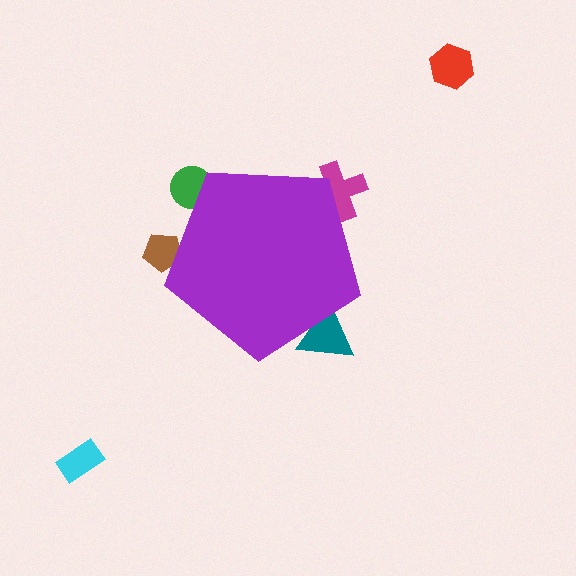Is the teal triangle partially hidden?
Yes, the teal triangle is partially hidden behind the purple pentagon.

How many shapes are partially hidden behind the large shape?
4 shapes are partially hidden.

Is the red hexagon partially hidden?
No, the red hexagon is fully visible.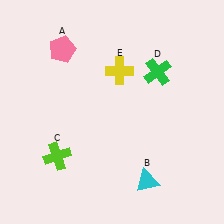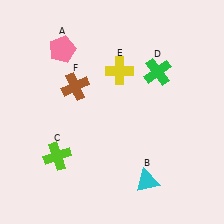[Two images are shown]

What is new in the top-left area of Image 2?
A brown cross (F) was added in the top-left area of Image 2.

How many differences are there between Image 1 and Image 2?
There is 1 difference between the two images.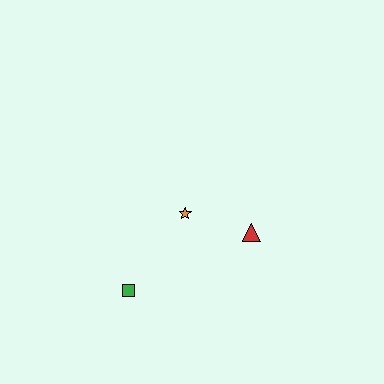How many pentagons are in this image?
There are no pentagons.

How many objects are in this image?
There are 3 objects.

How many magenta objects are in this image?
There are no magenta objects.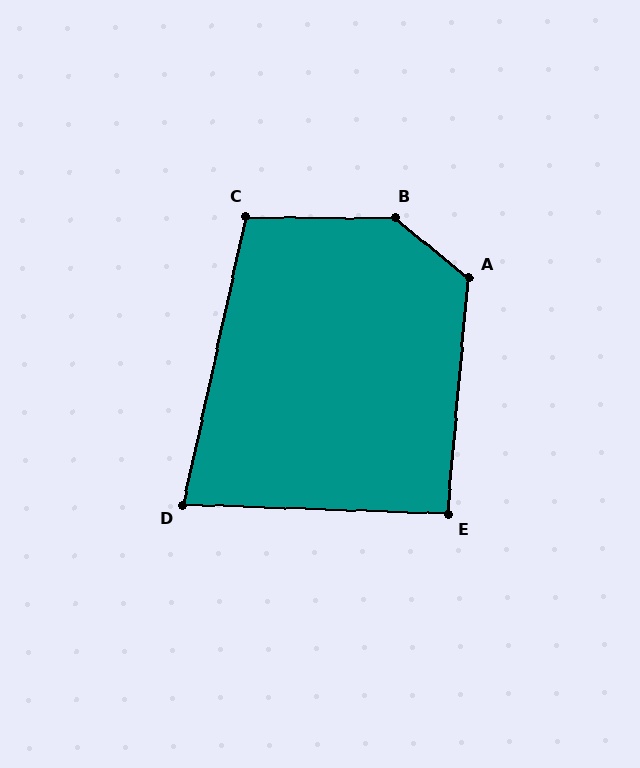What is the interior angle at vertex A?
Approximately 124 degrees (obtuse).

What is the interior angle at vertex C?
Approximately 102 degrees (obtuse).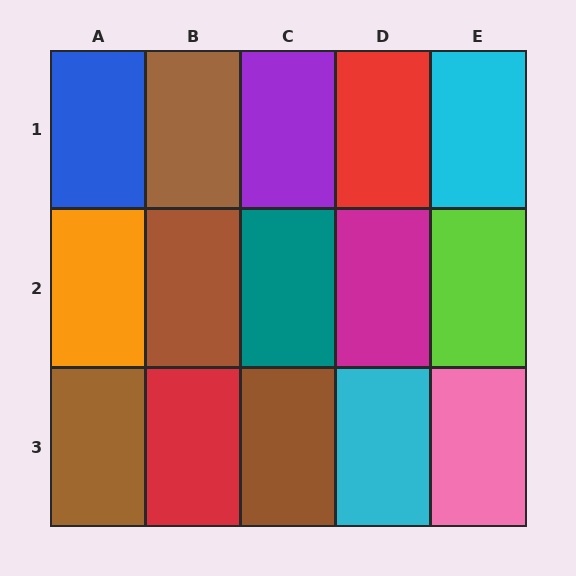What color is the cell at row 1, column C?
Purple.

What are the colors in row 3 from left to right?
Brown, red, brown, cyan, pink.